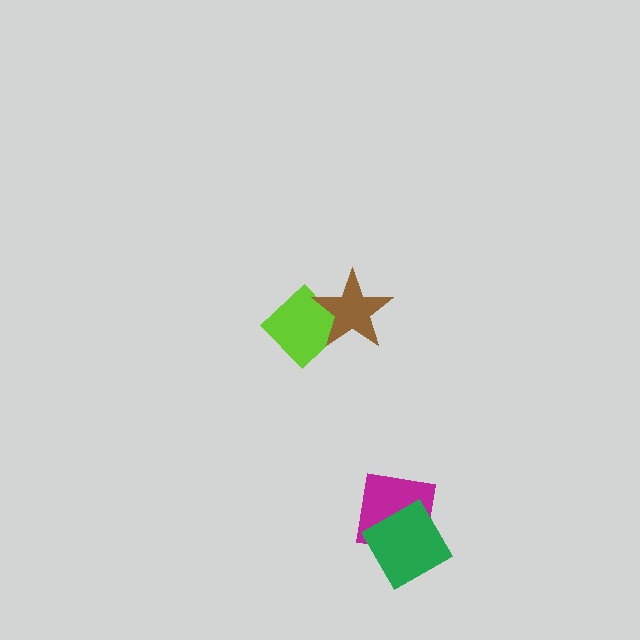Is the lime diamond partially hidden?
Yes, it is partially covered by another shape.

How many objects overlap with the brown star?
1 object overlaps with the brown star.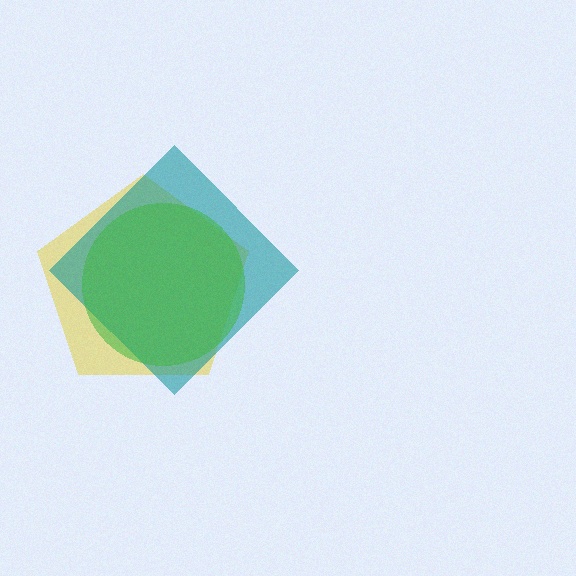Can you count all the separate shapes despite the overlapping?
Yes, there are 3 separate shapes.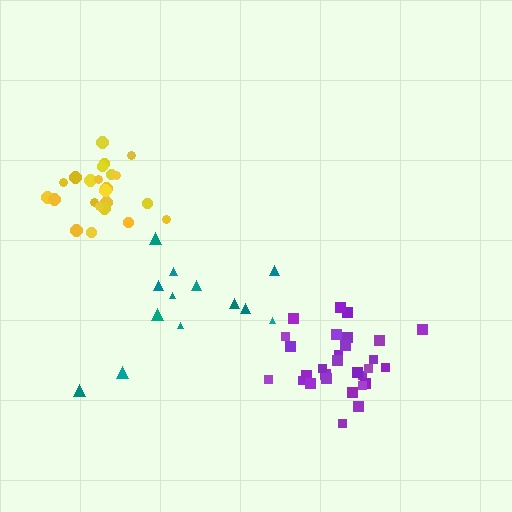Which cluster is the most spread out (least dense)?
Teal.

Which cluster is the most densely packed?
Purple.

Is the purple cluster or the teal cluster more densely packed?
Purple.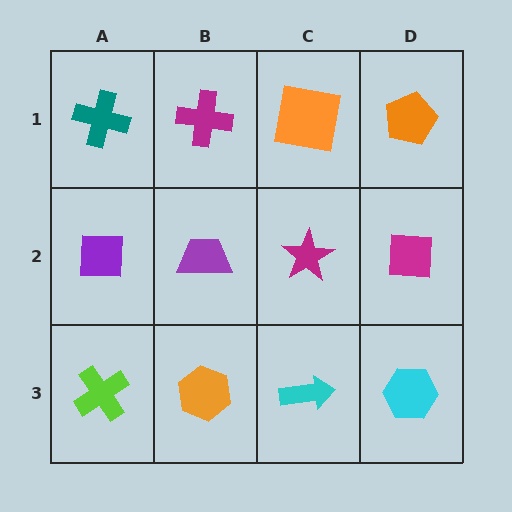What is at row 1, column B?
A magenta cross.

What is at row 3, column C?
A cyan arrow.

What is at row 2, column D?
A magenta square.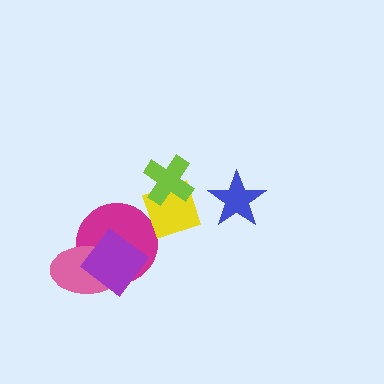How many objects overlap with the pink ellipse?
2 objects overlap with the pink ellipse.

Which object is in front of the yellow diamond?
The lime cross is in front of the yellow diamond.